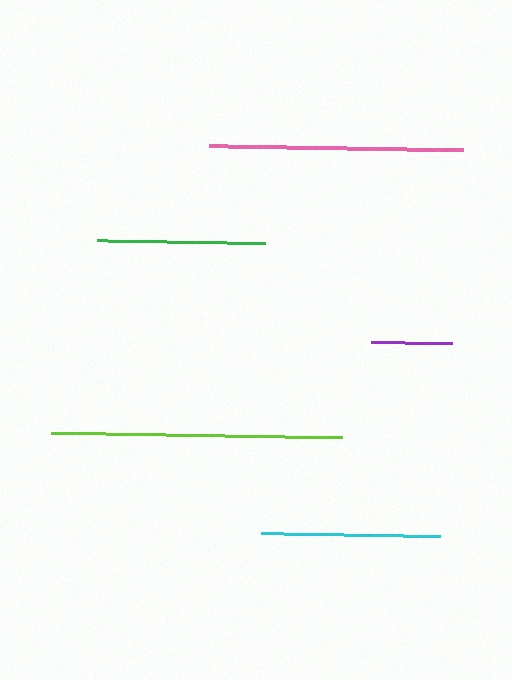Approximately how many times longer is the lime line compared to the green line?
The lime line is approximately 1.7 times the length of the green line.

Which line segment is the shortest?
The purple line is the shortest at approximately 81 pixels.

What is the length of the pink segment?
The pink segment is approximately 254 pixels long.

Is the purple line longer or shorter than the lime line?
The lime line is longer than the purple line.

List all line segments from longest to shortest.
From longest to shortest: lime, pink, cyan, green, purple.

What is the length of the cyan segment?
The cyan segment is approximately 179 pixels long.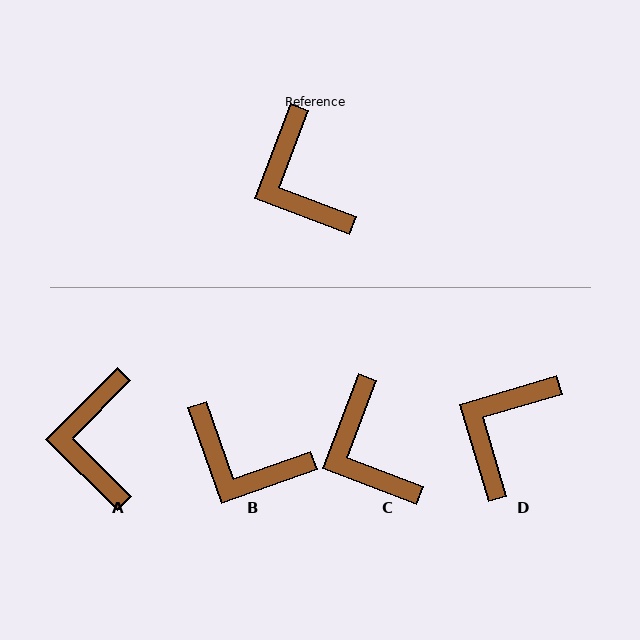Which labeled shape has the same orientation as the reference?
C.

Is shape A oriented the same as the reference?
No, it is off by about 24 degrees.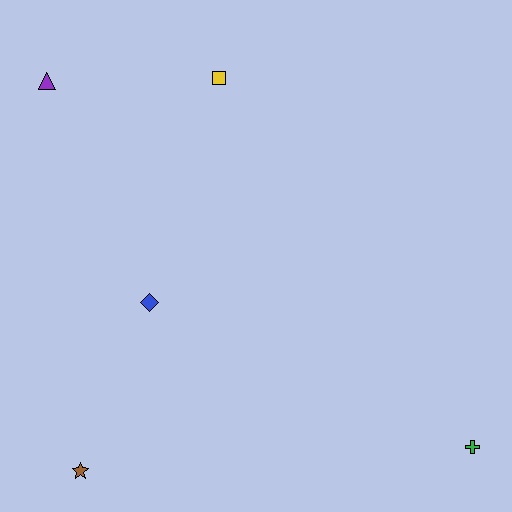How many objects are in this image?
There are 5 objects.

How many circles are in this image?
There are no circles.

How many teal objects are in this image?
There are no teal objects.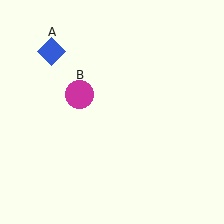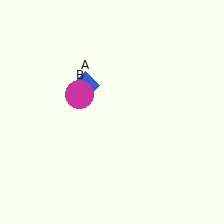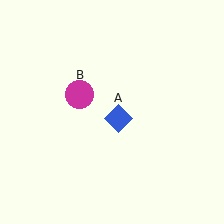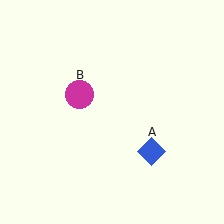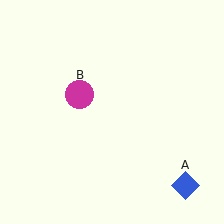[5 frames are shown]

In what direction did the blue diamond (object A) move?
The blue diamond (object A) moved down and to the right.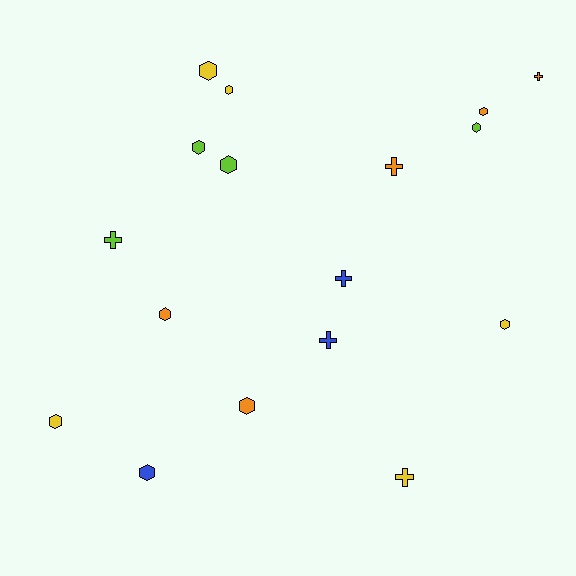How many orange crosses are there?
There are 2 orange crosses.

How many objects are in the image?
There are 17 objects.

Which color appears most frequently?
Yellow, with 5 objects.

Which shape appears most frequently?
Hexagon, with 11 objects.